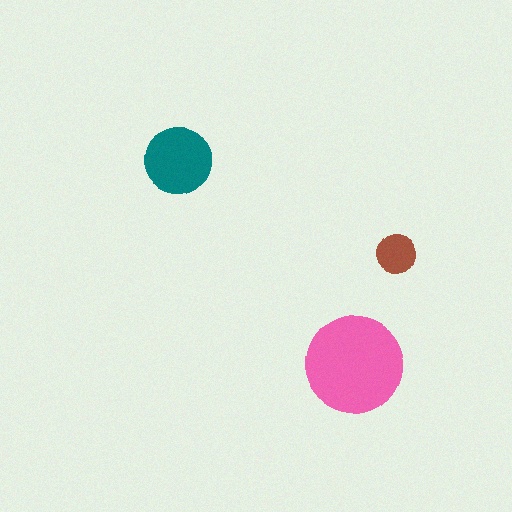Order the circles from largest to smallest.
the pink one, the teal one, the brown one.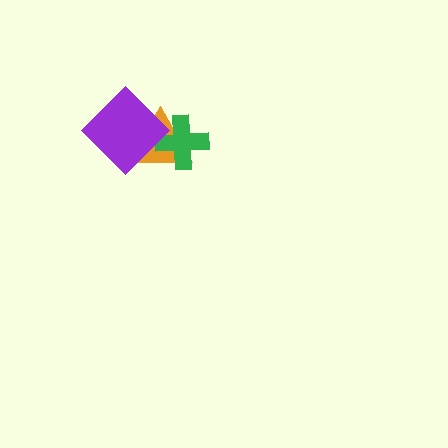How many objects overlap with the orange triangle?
2 objects overlap with the orange triangle.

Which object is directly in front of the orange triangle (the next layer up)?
The green cross is directly in front of the orange triangle.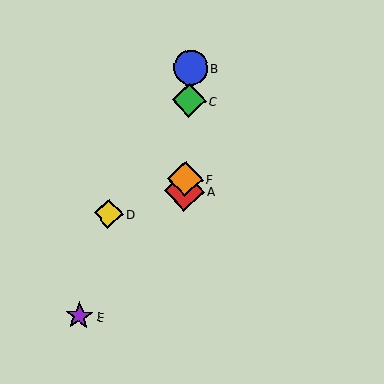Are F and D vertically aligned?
No, F is at x≈185 and D is at x≈108.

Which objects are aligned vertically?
Objects A, B, C, F are aligned vertically.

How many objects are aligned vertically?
4 objects (A, B, C, F) are aligned vertically.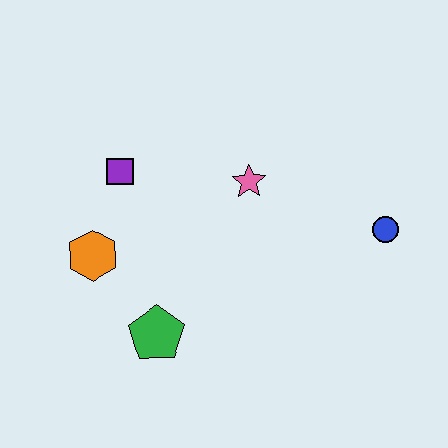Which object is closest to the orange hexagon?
The purple square is closest to the orange hexagon.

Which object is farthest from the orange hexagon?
The blue circle is farthest from the orange hexagon.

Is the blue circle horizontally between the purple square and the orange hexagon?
No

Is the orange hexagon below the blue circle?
Yes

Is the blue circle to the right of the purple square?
Yes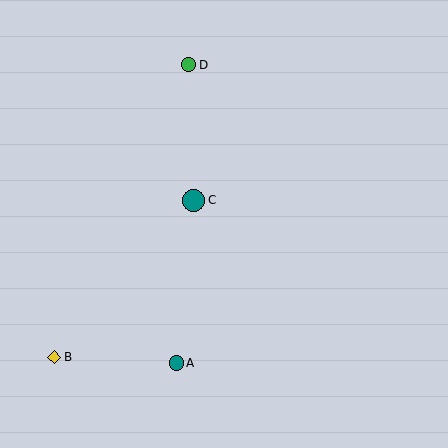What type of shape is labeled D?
Shape D is a green circle.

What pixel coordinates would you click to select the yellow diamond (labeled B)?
Click at (54, 357) to select the yellow diamond B.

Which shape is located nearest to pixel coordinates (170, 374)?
The teal circle (labeled A) at (176, 363) is nearest to that location.